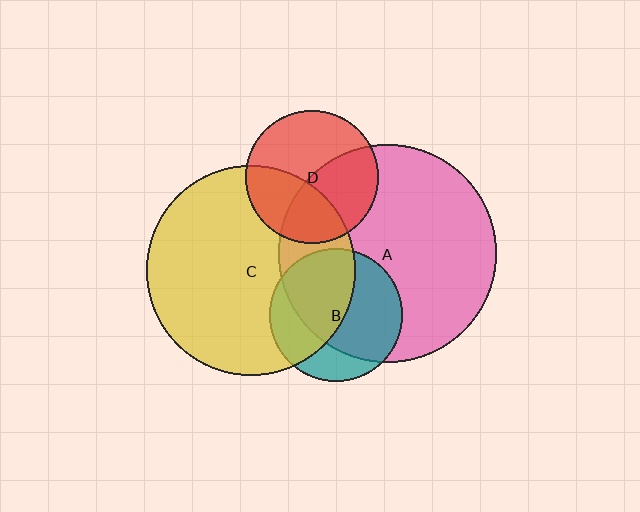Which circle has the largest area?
Circle A (pink).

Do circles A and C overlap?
Yes.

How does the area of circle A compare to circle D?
Approximately 2.7 times.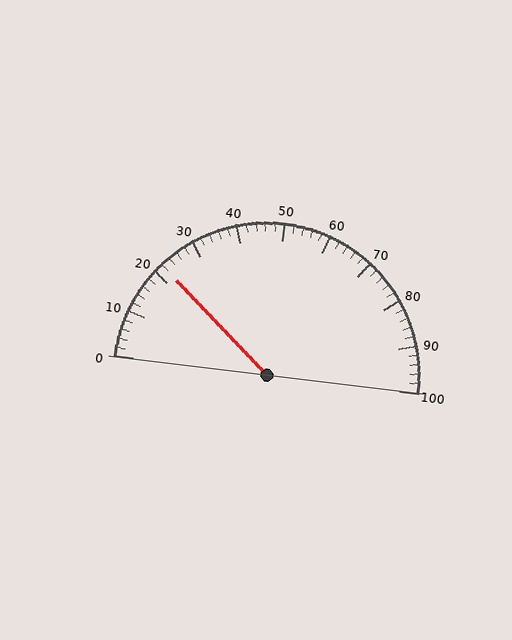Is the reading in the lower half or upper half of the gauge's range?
The reading is in the lower half of the range (0 to 100).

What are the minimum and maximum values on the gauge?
The gauge ranges from 0 to 100.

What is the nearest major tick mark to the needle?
The nearest major tick mark is 20.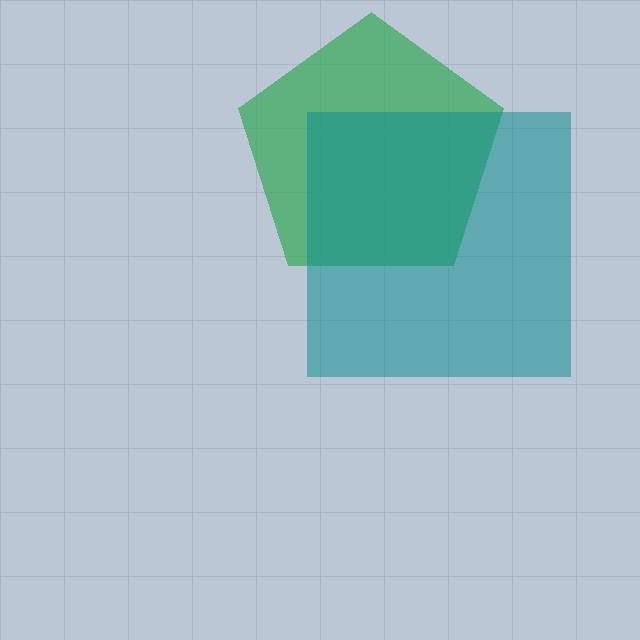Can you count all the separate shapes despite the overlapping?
Yes, there are 2 separate shapes.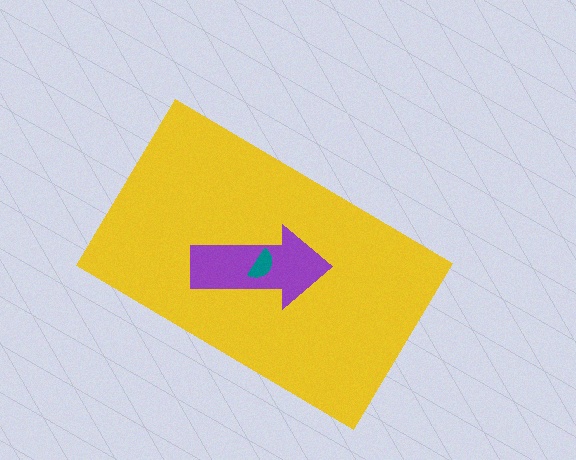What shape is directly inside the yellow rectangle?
The purple arrow.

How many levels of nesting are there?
3.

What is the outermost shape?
The yellow rectangle.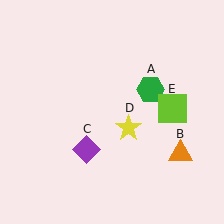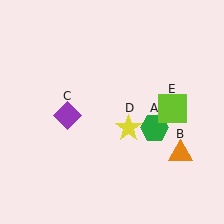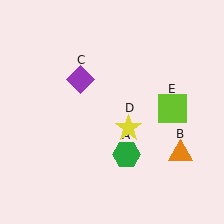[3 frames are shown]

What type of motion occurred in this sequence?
The green hexagon (object A), purple diamond (object C) rotated clockwise around the center of the scene.